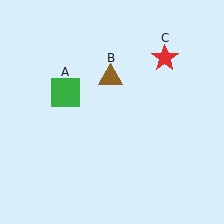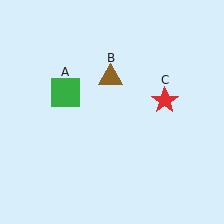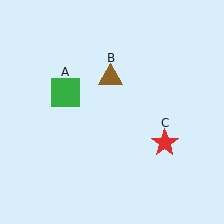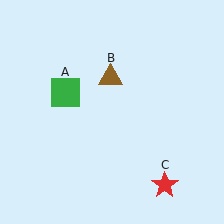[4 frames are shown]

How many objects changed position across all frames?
1 object changed position: red star (object C).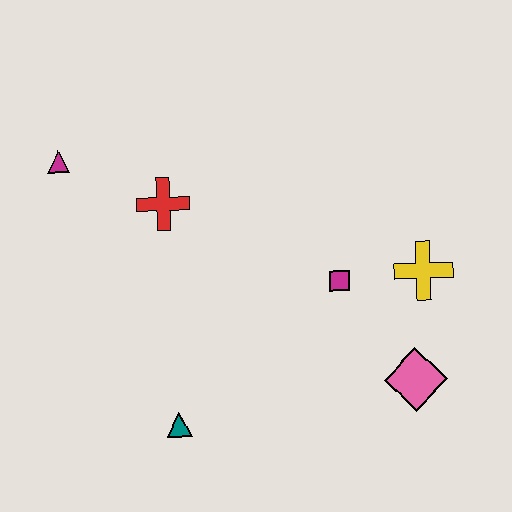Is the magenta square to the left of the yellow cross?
Yes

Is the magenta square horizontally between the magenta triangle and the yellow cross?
Yes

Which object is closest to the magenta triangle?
The red cross is closest to the magenta triangle.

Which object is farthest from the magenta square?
The magenta triangle is farthest from the magenta square.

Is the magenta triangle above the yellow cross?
Yes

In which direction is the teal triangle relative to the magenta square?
The teal triangle is to the left of the magenta square.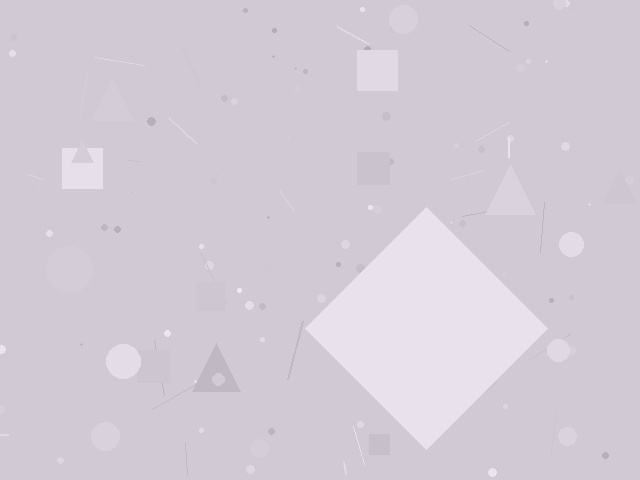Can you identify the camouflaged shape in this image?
The camouflaged shape is a diamond.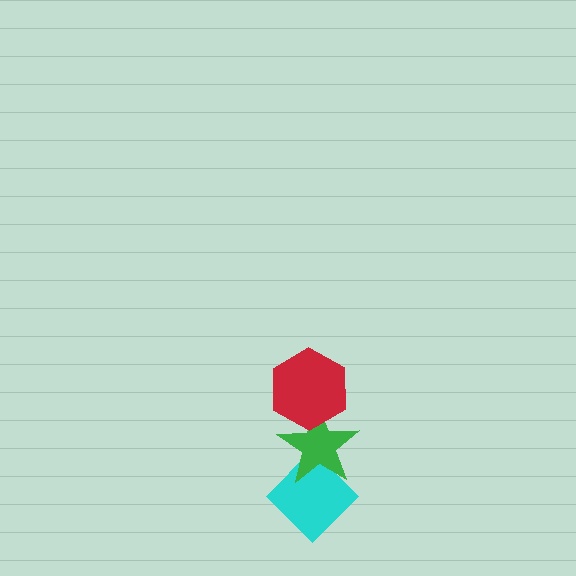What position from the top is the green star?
The green star is 2nd from the top.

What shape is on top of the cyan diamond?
The green star is on top of the cyan diamond.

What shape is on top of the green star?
The red hexagon is on top of the green star.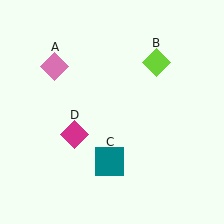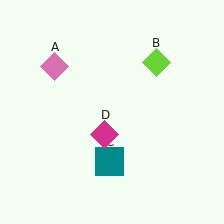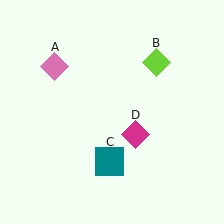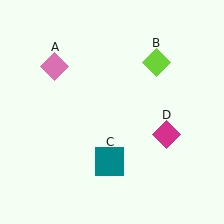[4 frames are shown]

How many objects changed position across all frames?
1 object changed position: magenta diamond (object D).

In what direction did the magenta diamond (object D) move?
The magenta diamond (object D) moved right.